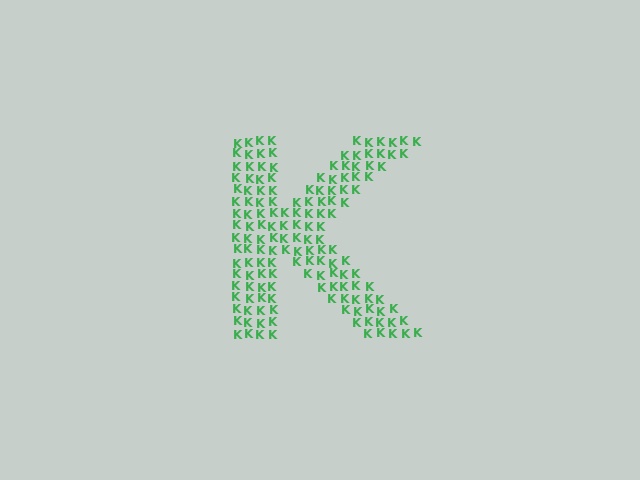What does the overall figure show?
The overall figure shows the letter K.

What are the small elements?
The small elements are letter K's.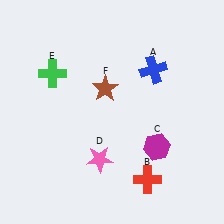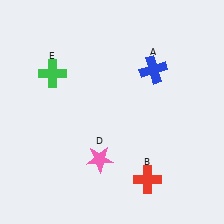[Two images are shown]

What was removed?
The magenta hexagon (C), the brown star (F) were removed in Image 2.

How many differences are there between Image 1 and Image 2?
There are 2 differences between the two images.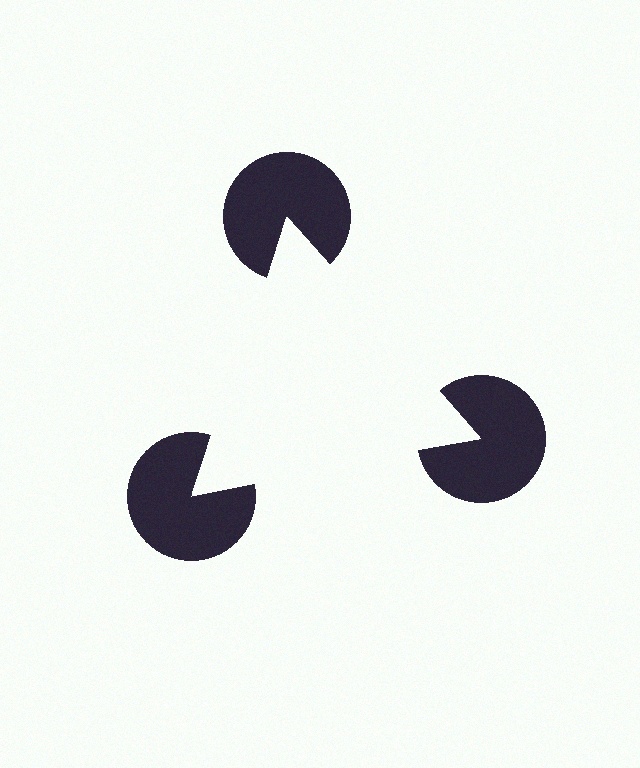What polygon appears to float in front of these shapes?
An illusory triangle — its edges are inferred from the aligned wedge cuts in the pac-man discs, not physically drawn.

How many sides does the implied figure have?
3 sides.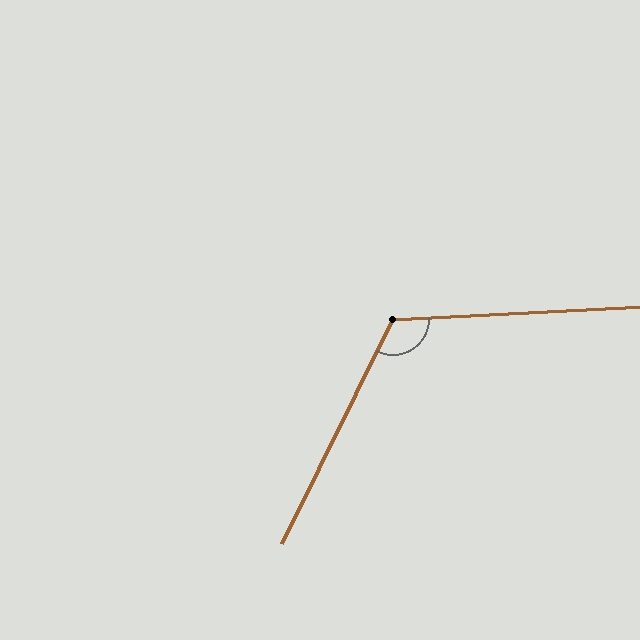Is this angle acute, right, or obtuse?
It is obtuse.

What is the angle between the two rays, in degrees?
Approximately 119 degrees.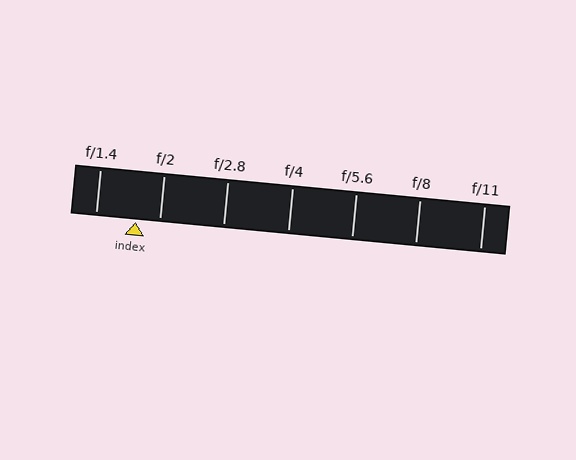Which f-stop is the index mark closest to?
The index mark is closest to f/2.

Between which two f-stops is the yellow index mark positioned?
The index mark is between f/1.4 and f/2.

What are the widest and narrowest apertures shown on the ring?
The widest aperture shown is f/1.4 and the narrowest is f/11.